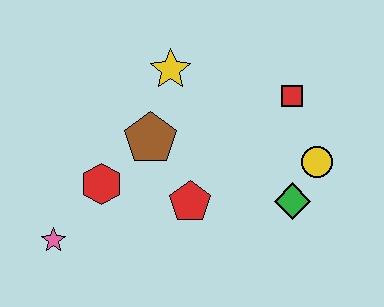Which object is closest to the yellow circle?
The green diamond is closest to the yellow circle.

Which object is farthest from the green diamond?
The pink star is farthest from the green diamond.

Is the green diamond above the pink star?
Yes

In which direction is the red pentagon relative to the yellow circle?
The red pentagon is to the left of the yellow circle.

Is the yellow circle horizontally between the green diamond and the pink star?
No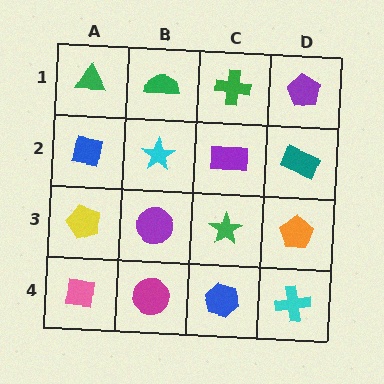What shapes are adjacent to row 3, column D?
A teal rectangle (row 2, column D), a cyan cross (row 4, column D), a green star (row 3, column C).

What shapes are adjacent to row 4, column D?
An orange pentagon (row 3, column D), a blue hexagon (row 4, column C).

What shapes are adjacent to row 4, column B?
A purple circle (row 3, column B), a pink square (row 4, column A), a blue hexagon (row 4, column C).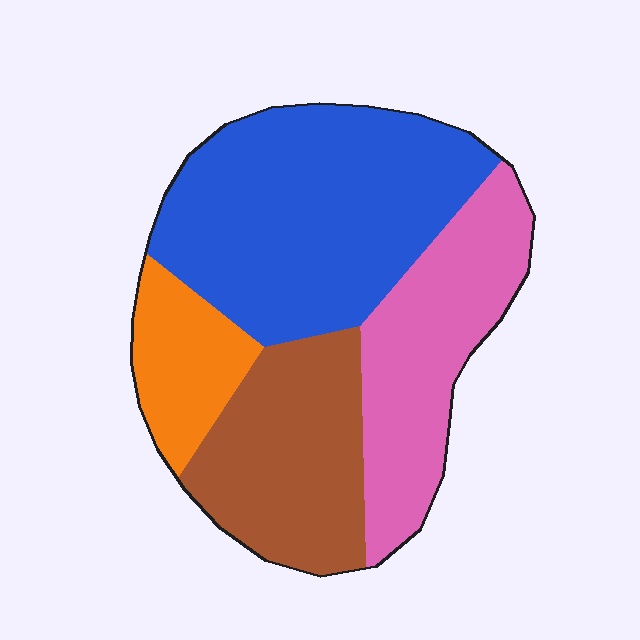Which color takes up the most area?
Blue, at roughly 40%.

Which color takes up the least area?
Orange, at roughly 10%.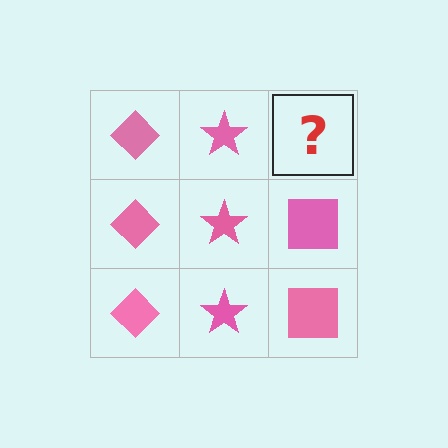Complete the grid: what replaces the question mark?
The question mark should be replaced with a pink square.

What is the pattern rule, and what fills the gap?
The rule is that each column has a consistent shape. The gap should be filled with a pink square.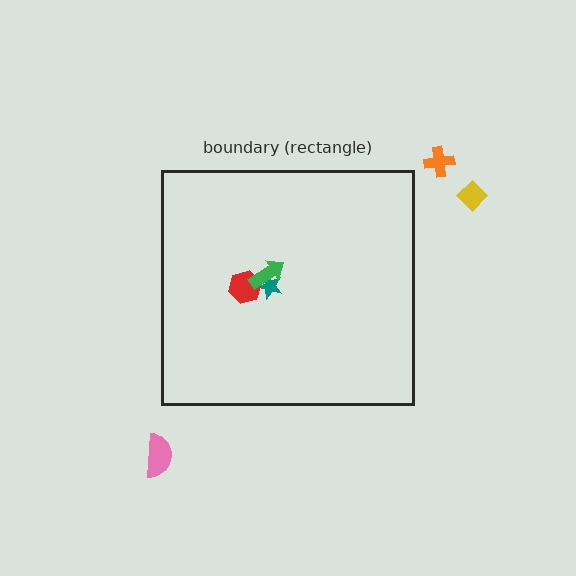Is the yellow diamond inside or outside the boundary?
Outside.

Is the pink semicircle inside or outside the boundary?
Outside.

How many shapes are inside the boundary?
3 inside, 3 outside.